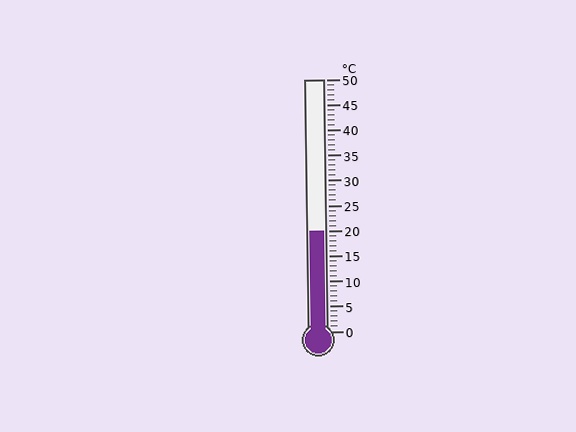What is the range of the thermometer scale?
The thermometer scale ranges from 0°C to 50°C.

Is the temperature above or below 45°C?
The temperature is below 45°C.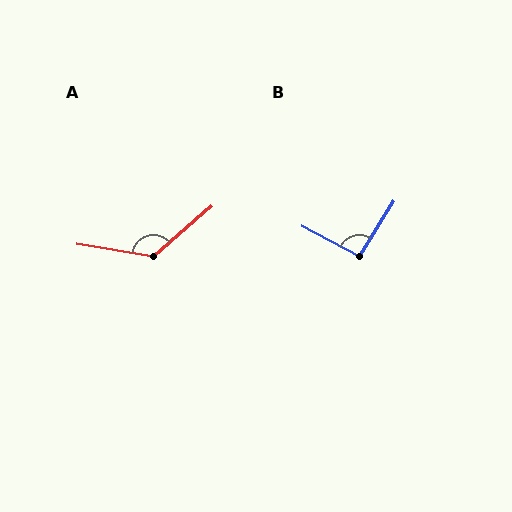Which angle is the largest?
A, at approximately 130 degrees.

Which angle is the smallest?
B, at approximately 94 degrees.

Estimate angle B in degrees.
Approximately 94 degrees.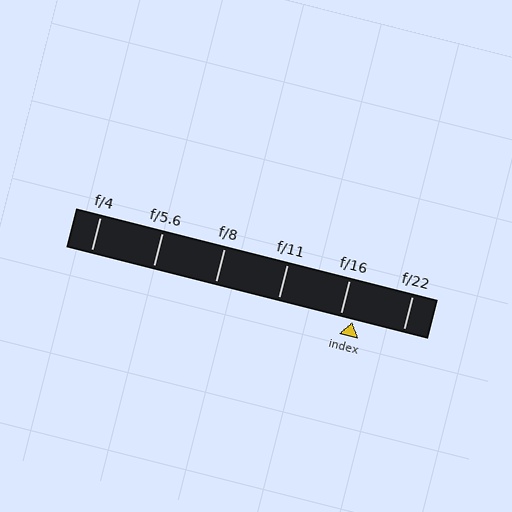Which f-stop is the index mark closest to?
The index mark is closest to f/16.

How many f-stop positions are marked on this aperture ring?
There are 6 f-stop positions marked.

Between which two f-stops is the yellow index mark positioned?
The index mark is between f/16 and f/22.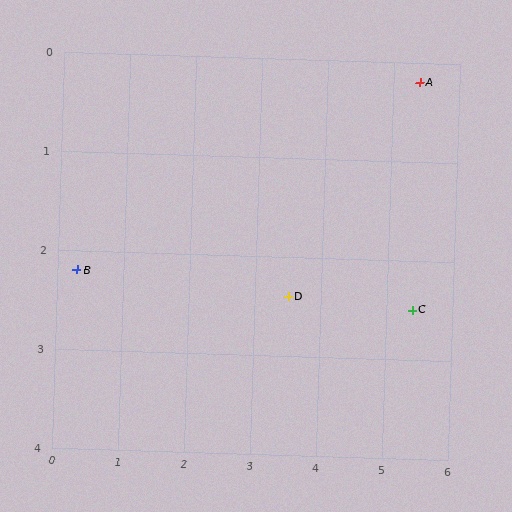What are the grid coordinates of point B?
Point B is at approximately (0.3, 2.2).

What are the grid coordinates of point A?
Point A is at approximately (5.4, 0.2).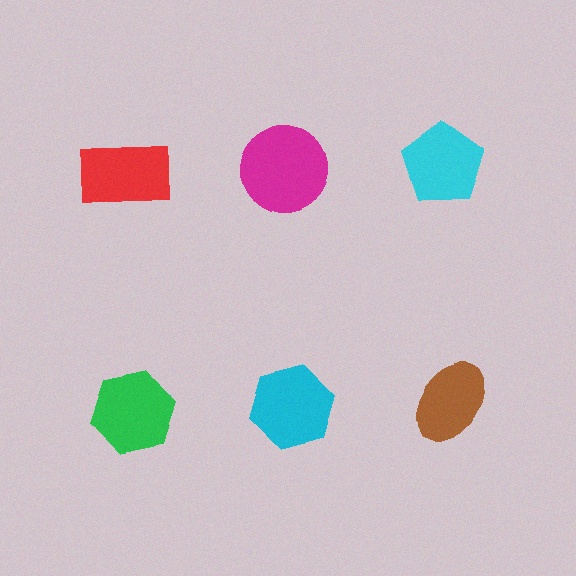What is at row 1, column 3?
A cyan pentagon.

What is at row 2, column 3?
A brown ellipse.